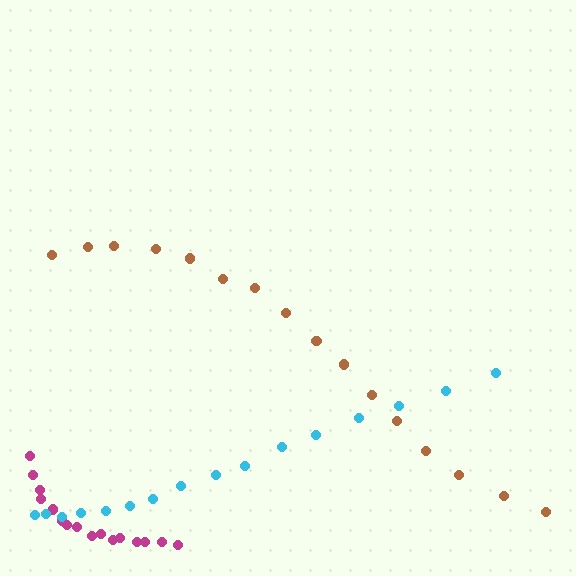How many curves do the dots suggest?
There are 3 distinct paths.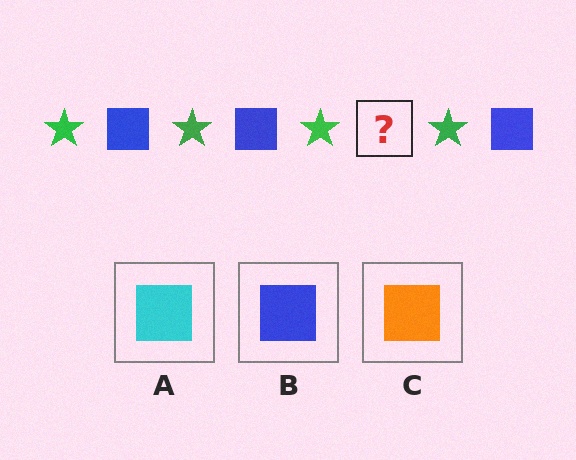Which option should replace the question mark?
Option B.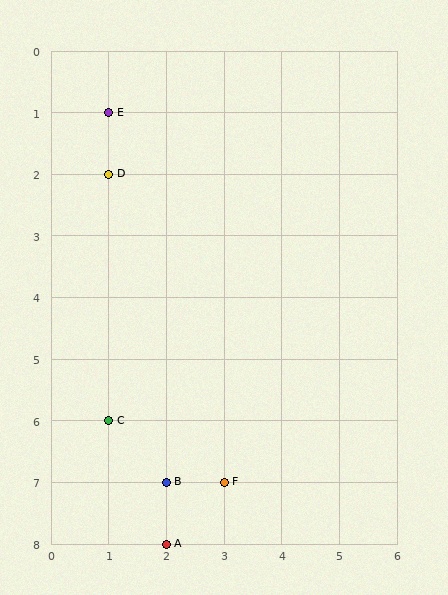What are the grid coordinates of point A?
Point A is at grid coordinates (2, 8).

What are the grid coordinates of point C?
Point C is at grid coordinates (1, 6).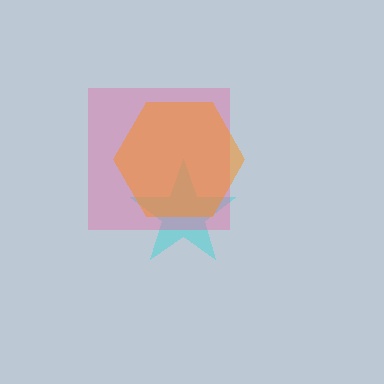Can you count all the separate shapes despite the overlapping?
Yes, there are 3 separate shapes.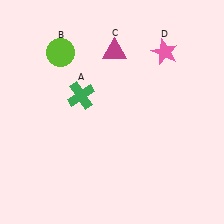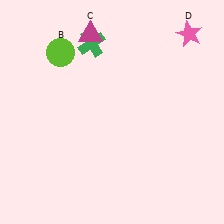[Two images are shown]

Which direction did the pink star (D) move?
The pink star (D) moved right.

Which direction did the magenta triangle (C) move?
The magenta triangle (C) moved left.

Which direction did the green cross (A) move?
The green cross (A) moved up.